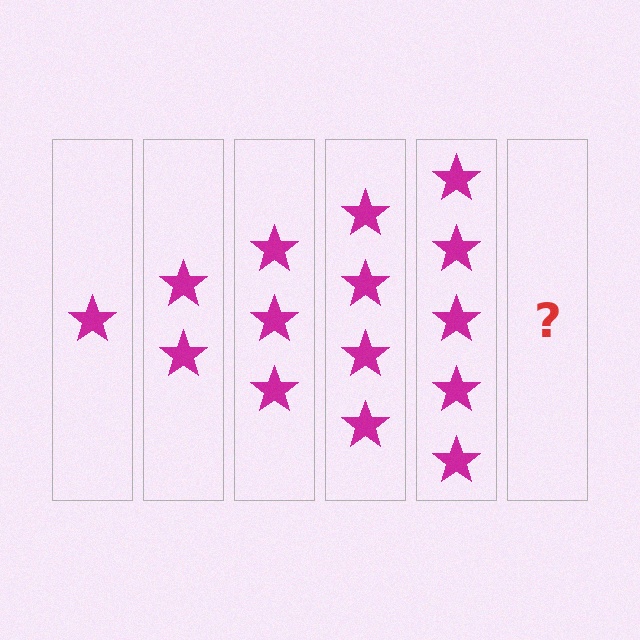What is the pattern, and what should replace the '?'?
The pattern is that each step adds one more star. The '?' should be 6 stars.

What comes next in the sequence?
The next element should be 6 stars.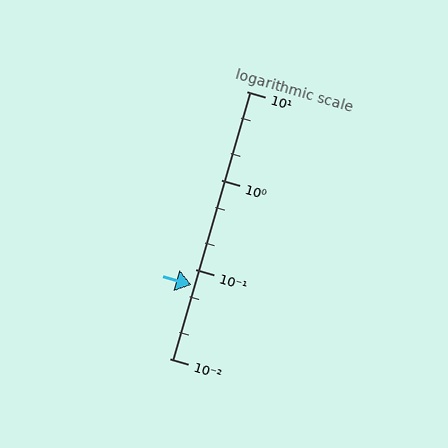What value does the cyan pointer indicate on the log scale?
The pointer indicates approximately 0.067.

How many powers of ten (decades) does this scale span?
The scale spans 3 decades, from 0.01 to 10.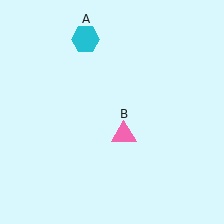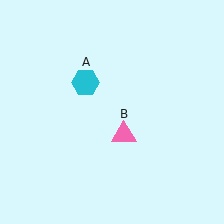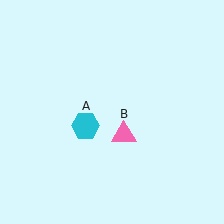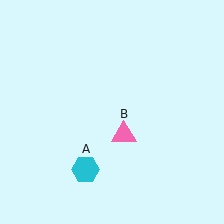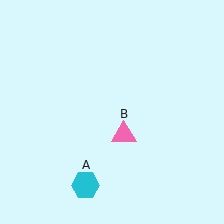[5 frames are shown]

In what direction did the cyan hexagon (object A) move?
The cyan hexagon (object A) moved down.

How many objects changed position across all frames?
1 object changed position: cyan hexagon (object A).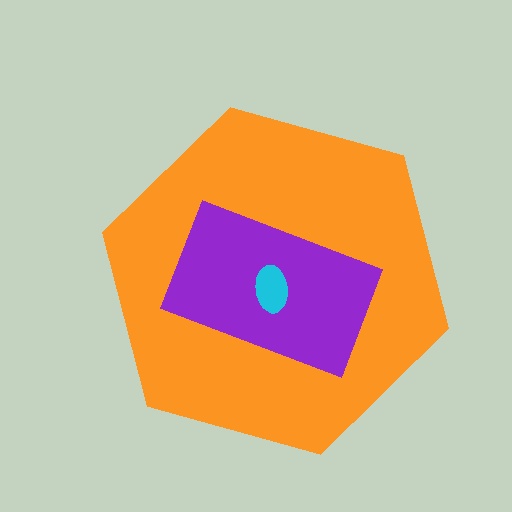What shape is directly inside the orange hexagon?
The purple rectangle.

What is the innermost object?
The cyan ellipse.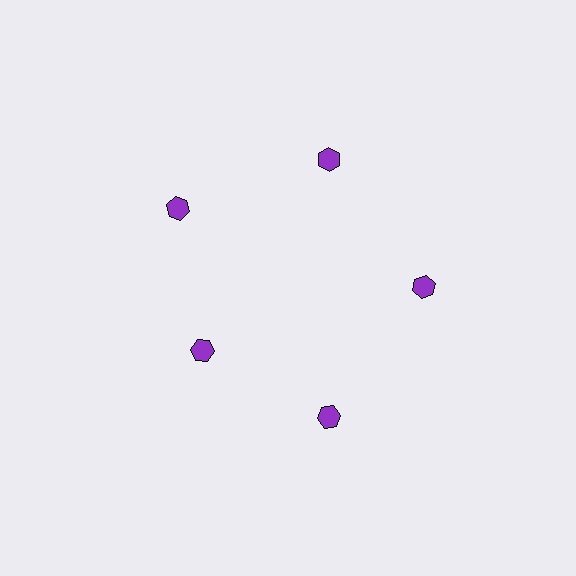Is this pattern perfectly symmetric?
No. The 5 purple hexagons are arranged in a ring, but one element near the 8 o'clock position is pulled inward toward the center, breaking the 5-fold rotational symmetry.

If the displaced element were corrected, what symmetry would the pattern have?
It would have 5-fold rotational symmetry — the pattern would map onto itself every 72 degrees.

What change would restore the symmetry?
The symmetry would be restored by moving it outward, back onto the ring so that all 5 hexagons sit at equal angles and equal distance from the center.